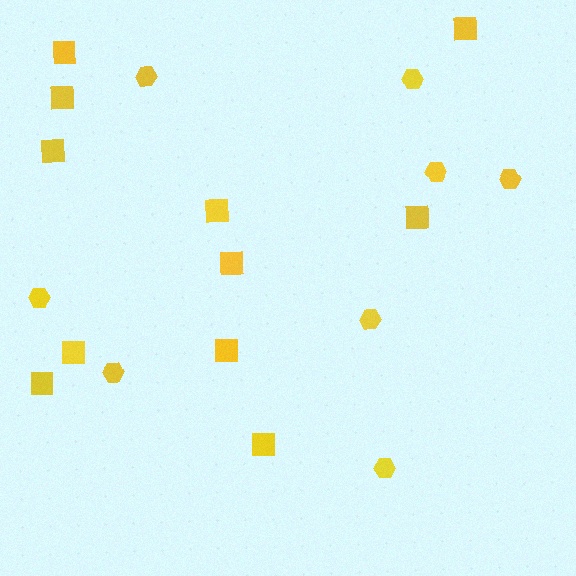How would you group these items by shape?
There are 2 groups: one group of hexagons (8) and one group of squares (11).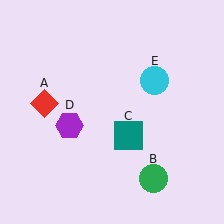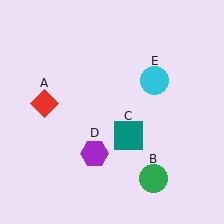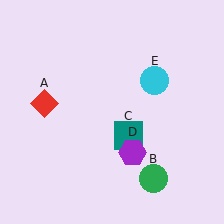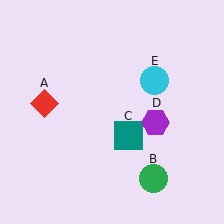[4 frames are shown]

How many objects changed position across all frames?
1 object changed position: purple hexagon (object D).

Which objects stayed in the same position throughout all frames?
Red diamond (object A) and green circle (object B) and teal square (object C) and cyan circle (object E) remained stationary.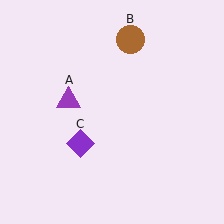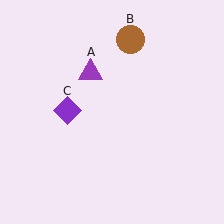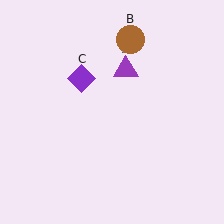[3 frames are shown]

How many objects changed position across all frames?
2 objects changed position: purple triangle (object A), purple diamond (object C).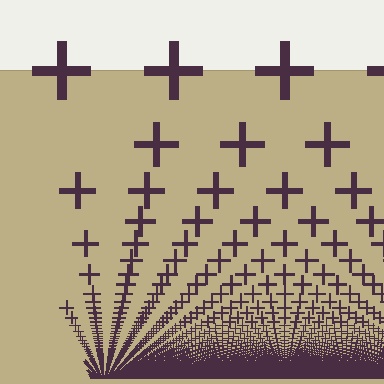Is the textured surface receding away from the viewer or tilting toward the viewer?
The surface appears to tilt toward the viewer. Texture elements get larger and sparser toward the top.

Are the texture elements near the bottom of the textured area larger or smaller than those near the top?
Smaller. The gradient is inverted — elements near the bottom are smaller and denser.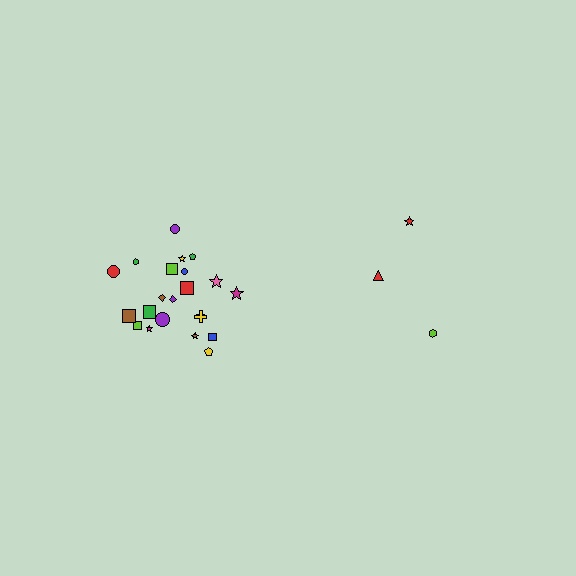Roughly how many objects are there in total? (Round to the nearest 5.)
Roughly 25 objects in total.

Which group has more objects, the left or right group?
The left group.